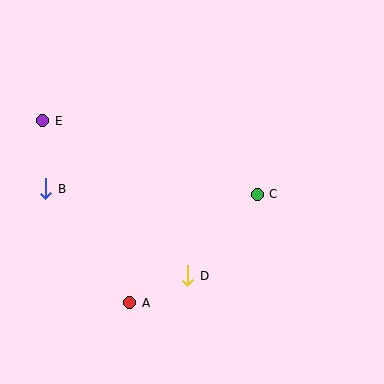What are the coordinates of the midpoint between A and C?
The midpoint between A and C is at (194, 248).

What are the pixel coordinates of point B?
Point B is at (46, 189).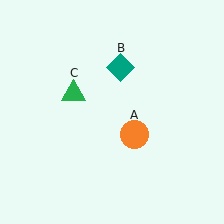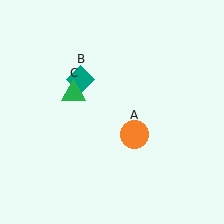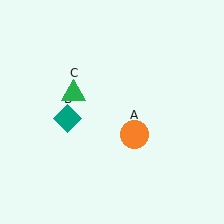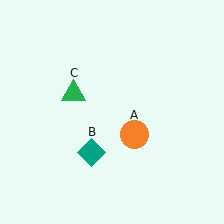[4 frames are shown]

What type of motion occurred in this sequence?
The teal diamond (object B) rotated counterclockwise around the center of the scene.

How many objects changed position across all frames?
1 object changed position: teal diamond (object B).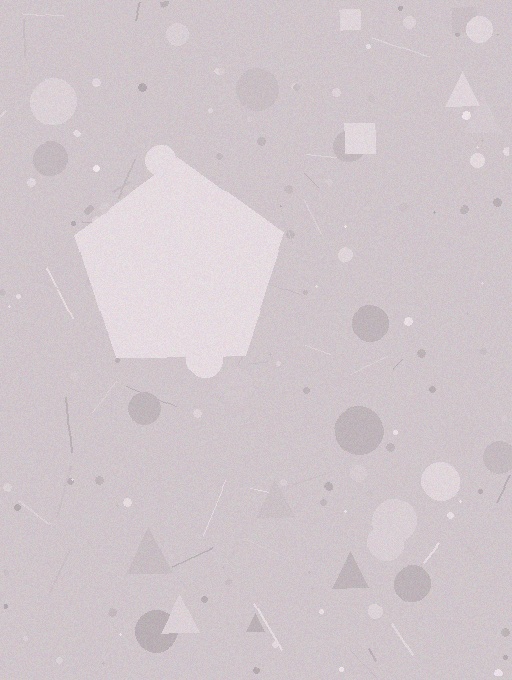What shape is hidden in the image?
A pentagon is hidden in the image.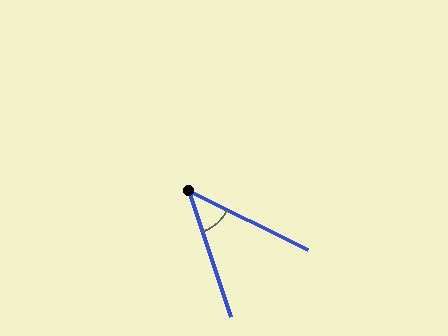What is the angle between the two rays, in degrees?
Approximately 45 degrees.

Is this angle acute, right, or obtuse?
It is acute.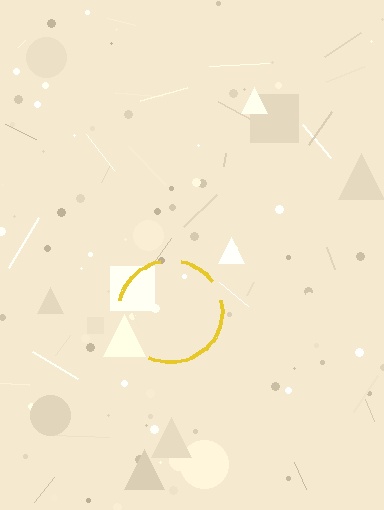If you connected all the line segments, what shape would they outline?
They would outline a circle.